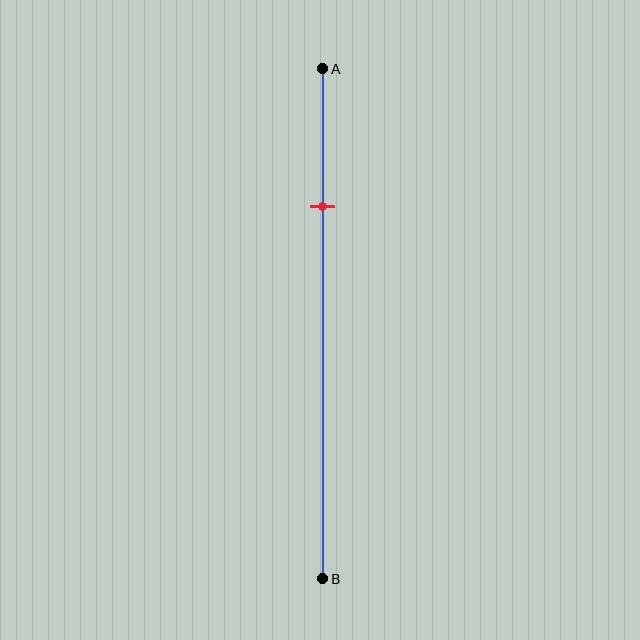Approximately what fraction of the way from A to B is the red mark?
The red mark is approximately 25% of the way from A to B.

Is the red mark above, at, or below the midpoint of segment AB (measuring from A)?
The red mark is above the midpoint of segment AB.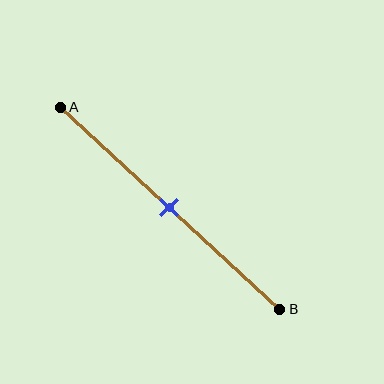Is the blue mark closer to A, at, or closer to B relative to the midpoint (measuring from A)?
The blue mark is approximately at the midpoint of segment AB.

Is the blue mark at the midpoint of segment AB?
Yes, the mark is approximately at the midpoint.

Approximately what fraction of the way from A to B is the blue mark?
The blue mark is approximately 50% of the way from A to B.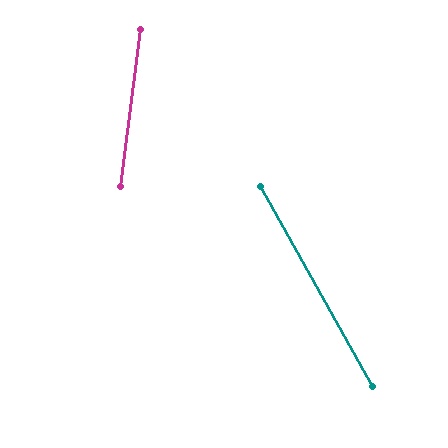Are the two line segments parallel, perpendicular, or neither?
Neither parallel nor perpendicular — they differ by about 37°.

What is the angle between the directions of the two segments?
Approximately 37 degrees.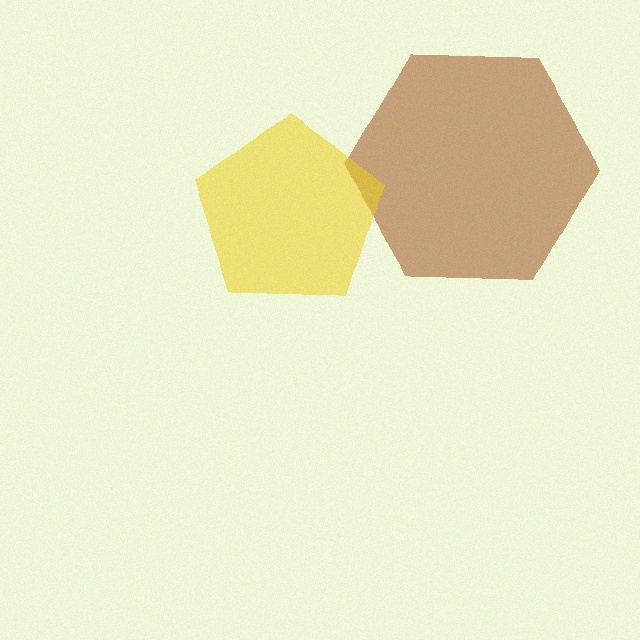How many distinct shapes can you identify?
There are 2 distinct shapes: a brown hexagon, a yellow pentagon.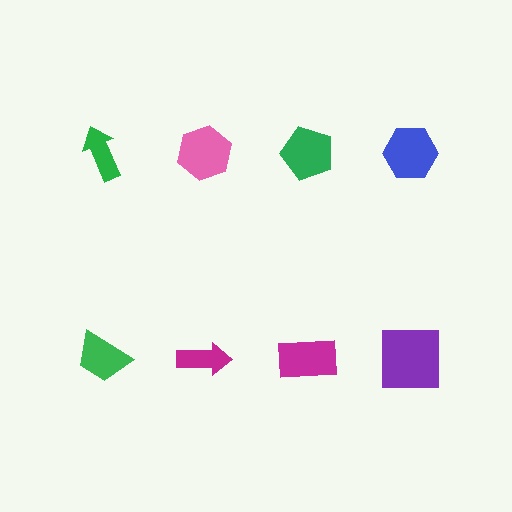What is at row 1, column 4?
A blue hexagon.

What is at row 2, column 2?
A magenta arrow.